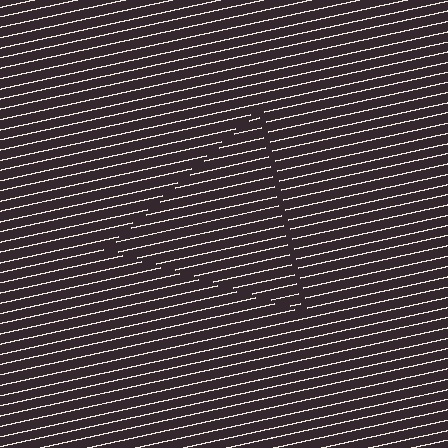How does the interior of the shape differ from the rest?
The interior of the shape contains the same grating, shifted by half a period — the contour is defined by the phase discontinuity where line-ends from the inner and outer gratings abut.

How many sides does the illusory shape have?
3 sides — the line-ends trace a triangle.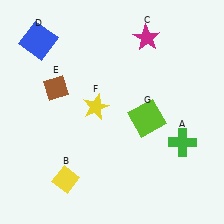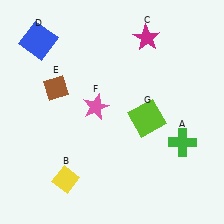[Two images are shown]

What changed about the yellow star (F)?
In Image 1, F is yellow. In Image 2, it changed to pink.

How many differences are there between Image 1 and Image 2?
There is 1 difference between the two images.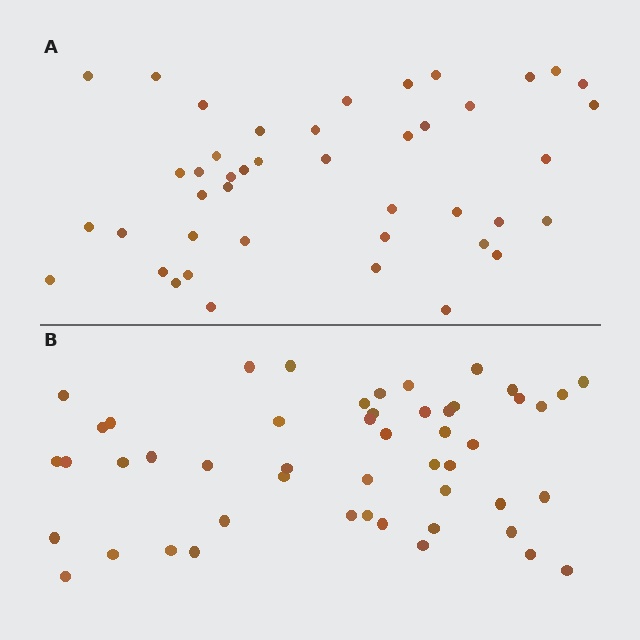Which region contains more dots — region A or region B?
Region B (the bottom region) has more dots.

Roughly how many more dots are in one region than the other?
Region B has roughly 8 or so more dots than region A.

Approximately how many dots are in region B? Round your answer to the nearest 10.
About 50 dots.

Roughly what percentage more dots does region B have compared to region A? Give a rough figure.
About 15% more.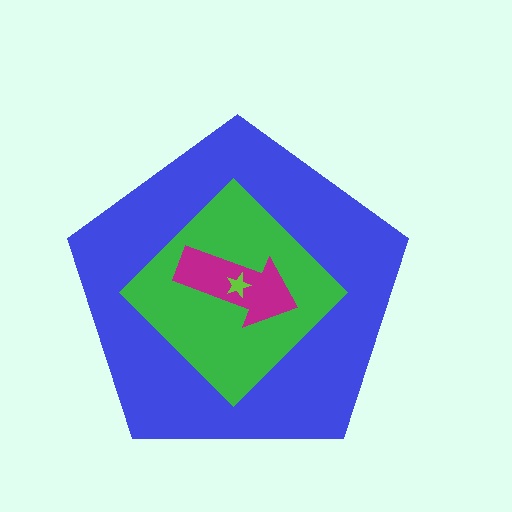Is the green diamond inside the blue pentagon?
Yes.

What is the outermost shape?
The blue pentagon.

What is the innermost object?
The lime star.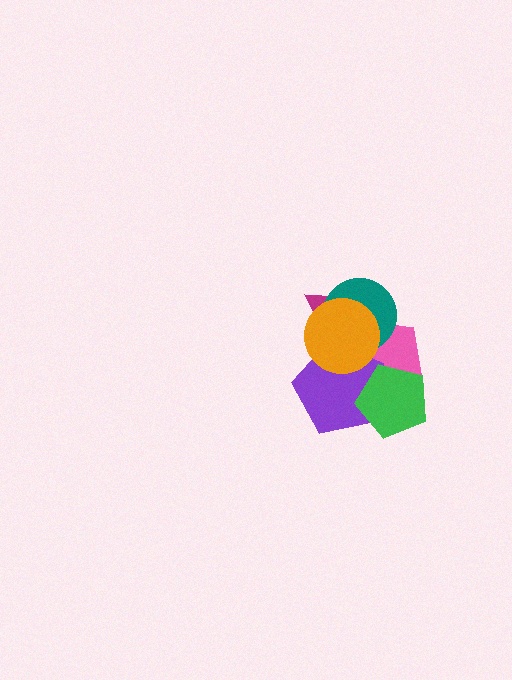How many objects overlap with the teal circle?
4 objects overlap with the teal circle.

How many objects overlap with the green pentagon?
2 objects overlap with the green pentagon.